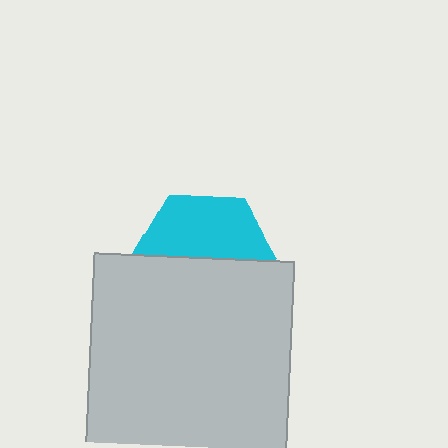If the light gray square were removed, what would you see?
You would see the complete cyan hexagon.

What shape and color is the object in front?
The object in front is a light gray square.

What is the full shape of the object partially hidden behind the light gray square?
The partially hidden object is a cyan hexagon.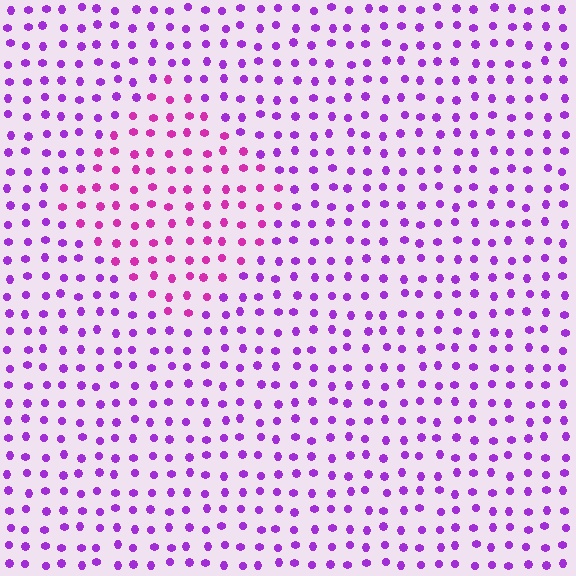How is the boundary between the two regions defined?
The boundary is defined purely by a slight shift in hue (about 33 degrees). Spacing, size, and orientation are identical on both sides.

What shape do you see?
I see a diamond.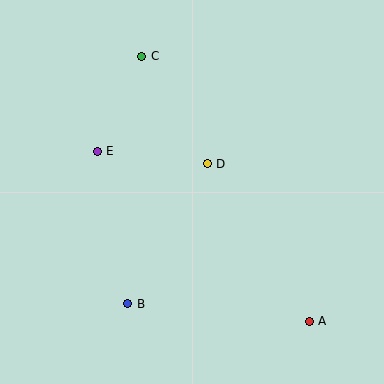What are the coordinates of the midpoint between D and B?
The midpoint between D and B is at (167, 234).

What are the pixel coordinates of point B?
Point B is at (128, 304).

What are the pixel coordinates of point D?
Point D is at (207, 164).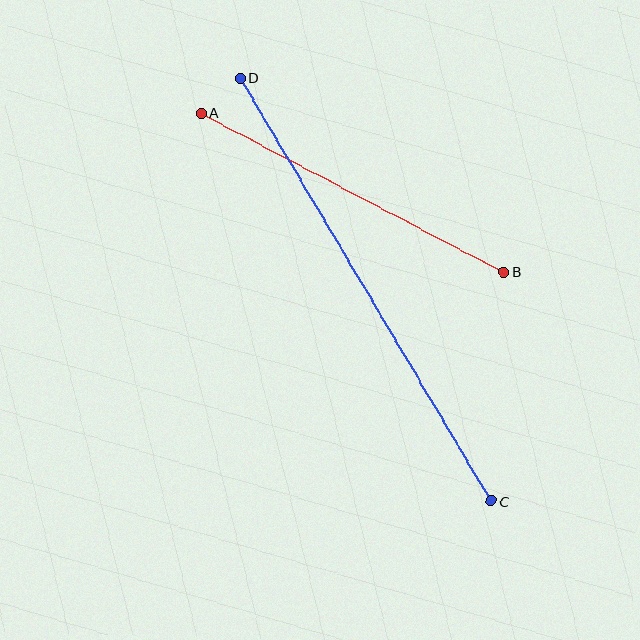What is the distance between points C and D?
The distance is approximately 492 pixels.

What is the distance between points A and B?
The distance is approximately 342 pixels.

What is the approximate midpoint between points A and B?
The midpoint is at approximately (353, 193) pixels.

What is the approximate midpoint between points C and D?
The midpoint is at approximately (366, 290) pixels.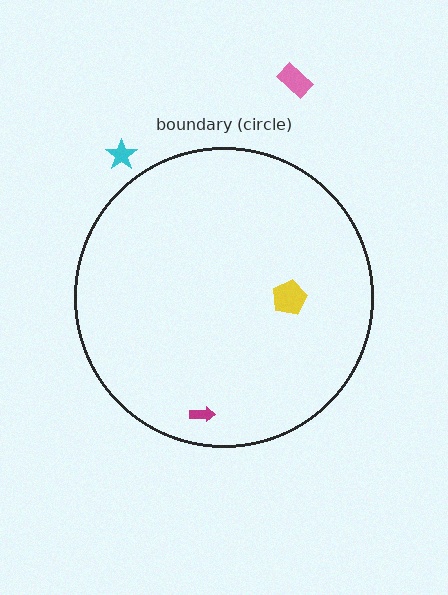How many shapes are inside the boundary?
2 inside, 2 outside.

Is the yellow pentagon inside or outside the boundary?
Inside.